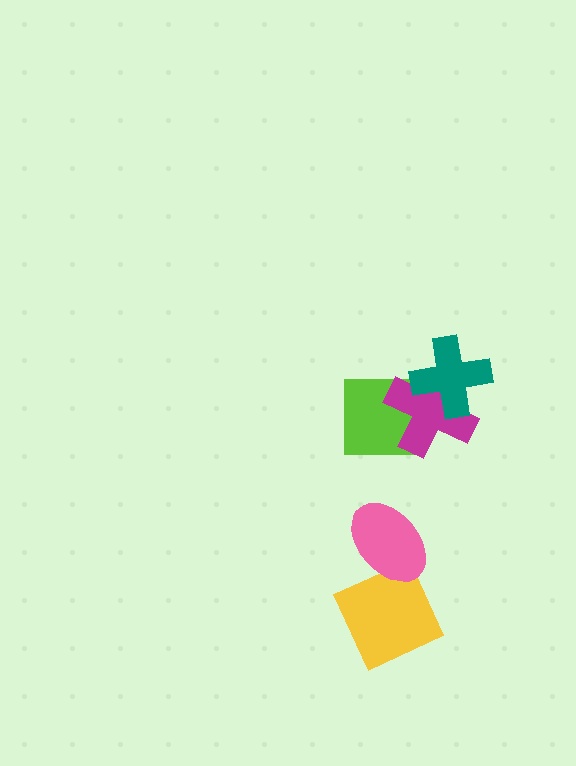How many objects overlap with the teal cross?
1 object overlaps with the teal cross.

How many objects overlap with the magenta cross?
2 objects overlap with the magenta cross.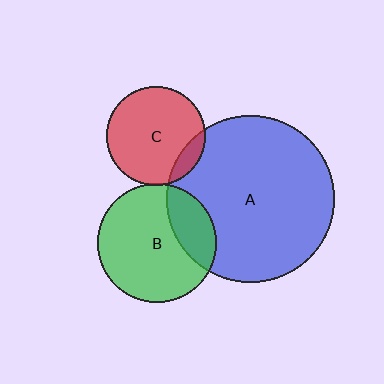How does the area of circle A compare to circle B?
Approximately 2.0 times.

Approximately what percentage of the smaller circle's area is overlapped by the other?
Approximately 25%.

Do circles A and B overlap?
Yes.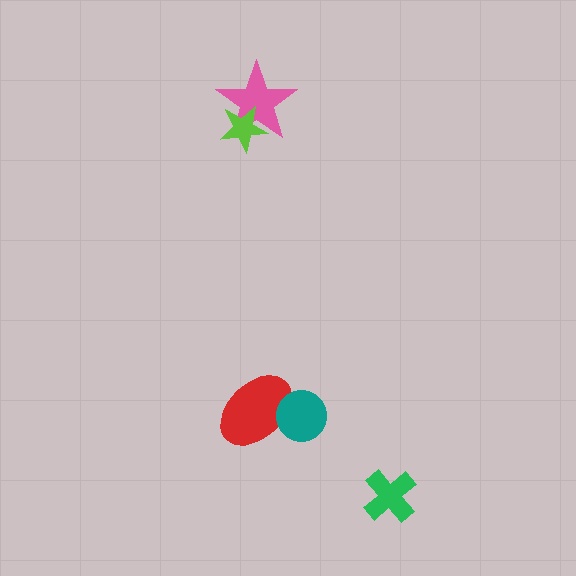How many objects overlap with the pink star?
1 object overlaps with the pink star.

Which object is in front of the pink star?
The lime star is in front of the pink star.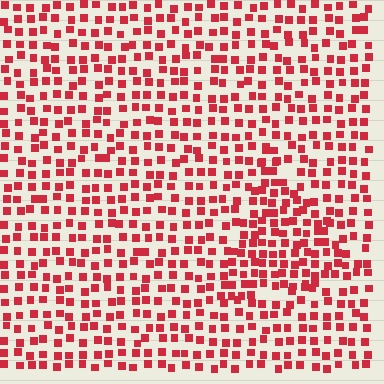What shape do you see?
I see a triangle.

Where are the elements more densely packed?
The elements are more densely packed inside the triangle boundary.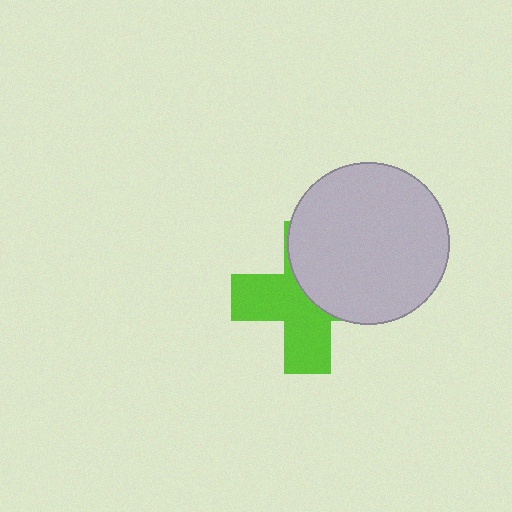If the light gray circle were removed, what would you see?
You would see the complete lime cross.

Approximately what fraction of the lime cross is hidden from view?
Roughly 47% of the lime cross is hidden behind the light gray circle.